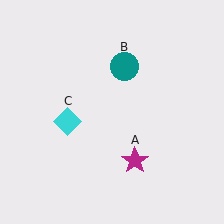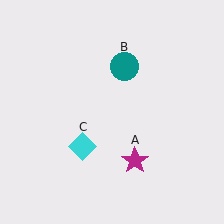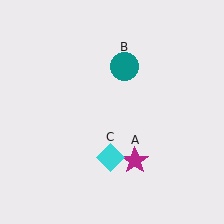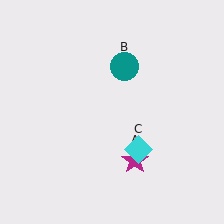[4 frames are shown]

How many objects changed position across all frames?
1 object changed position: cyan diamond (object C).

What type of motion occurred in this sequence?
The cyan diamond (object C) rotated counterclockwise around the center of the scene.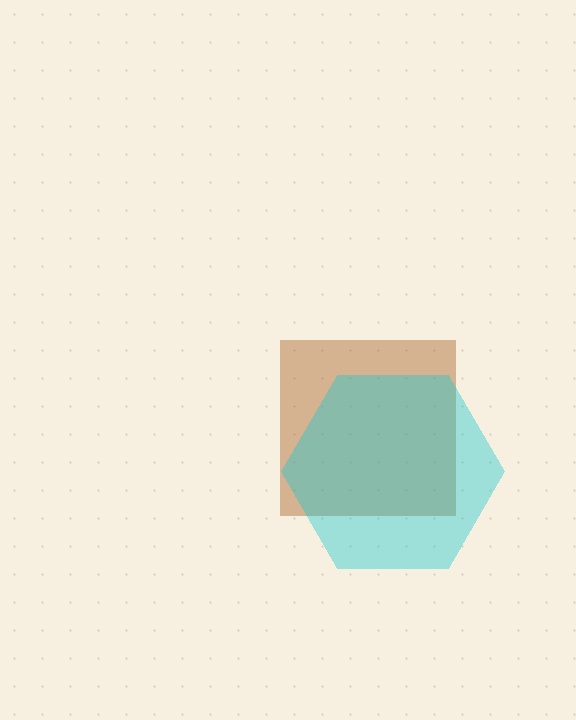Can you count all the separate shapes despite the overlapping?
Yes, there are 2 separate shapes.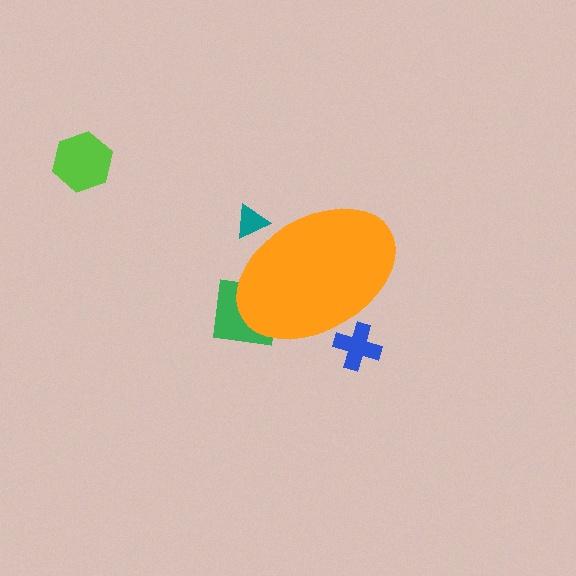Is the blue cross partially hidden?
Yes, the blue cross is partially hidden behind the orange ellipse.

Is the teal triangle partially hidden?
Yes, the teal triangle is partially hidden behind the orange ellipse.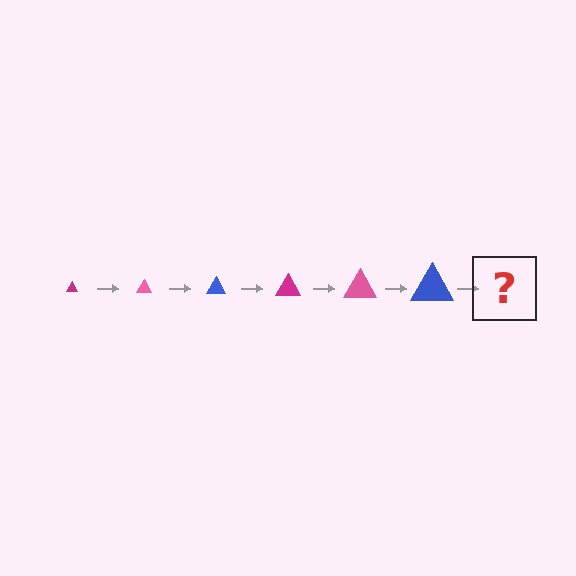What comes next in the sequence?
The next element should be a magenta triangle, larger than the previous one.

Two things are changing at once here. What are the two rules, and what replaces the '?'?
The two rules are that the triangle grows larger each step and the color cycles through magenta, pink, and blue. The '?' should be a magenta triangle, larger than the previous one.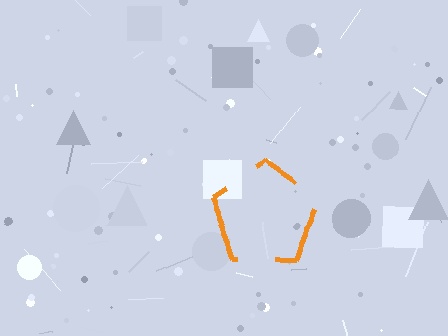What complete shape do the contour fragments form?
The contour fragments form a pentagon.